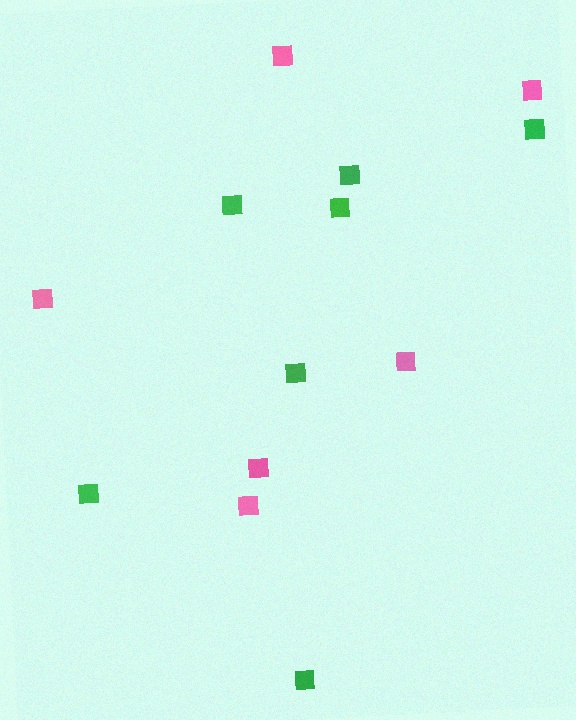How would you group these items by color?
There are 2 groups: one group of pink squares (6) and one group of green squares (7).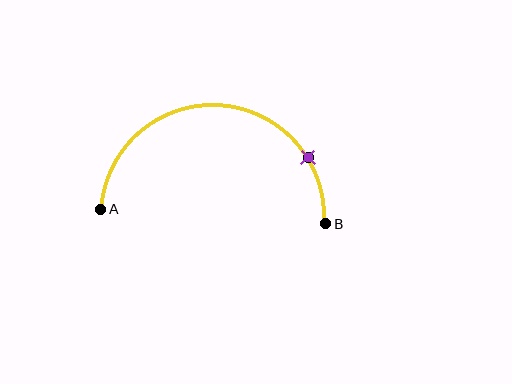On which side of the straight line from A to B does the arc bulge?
The arc bulges above the straight line connecting A and B.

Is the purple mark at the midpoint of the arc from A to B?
No. The purple mark lies on the arc but is closer to endpoint B. The arc midpoint would be at the point on the curve equidistant along the arc from both A and B.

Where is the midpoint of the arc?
The arc midpoint is the point on the curve farthest from the straight line joining A and B. It sits above that line.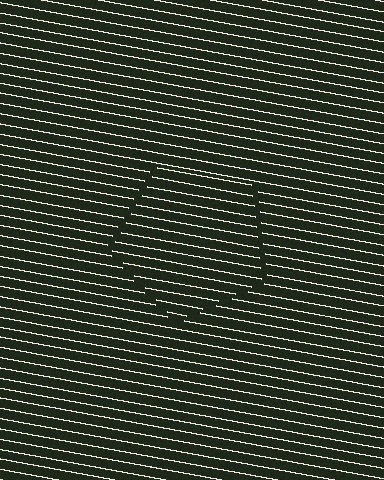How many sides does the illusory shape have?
5 sides — the line-ends trace a pentagon.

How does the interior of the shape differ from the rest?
The interior of the shape contains the same grating, shifted by half a period — the contour is defined by the phase discontinuity where line-ends from the inner and outer gratings abut.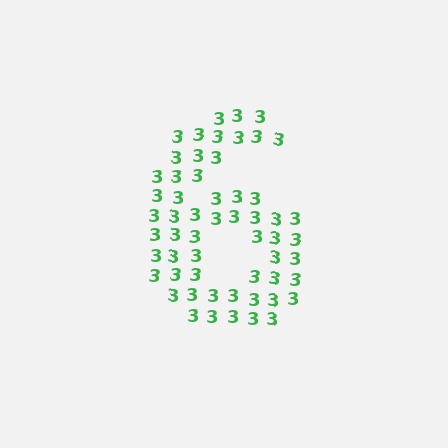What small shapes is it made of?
It is made of small digit 3's.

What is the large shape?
The large shape is the digit 6.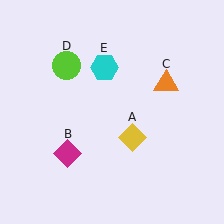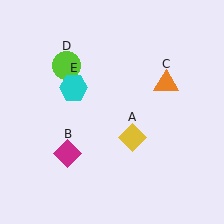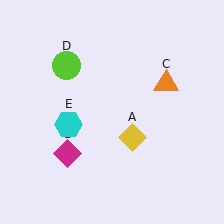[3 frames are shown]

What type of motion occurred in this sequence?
The cyan hexagon (object E) rotated counterclockwise around the center of the scene.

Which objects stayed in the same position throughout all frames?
Yellow diamond (object A) and magenta diamond (object B) and orange triangle (object C) and lime circle (object D) remained stationary.